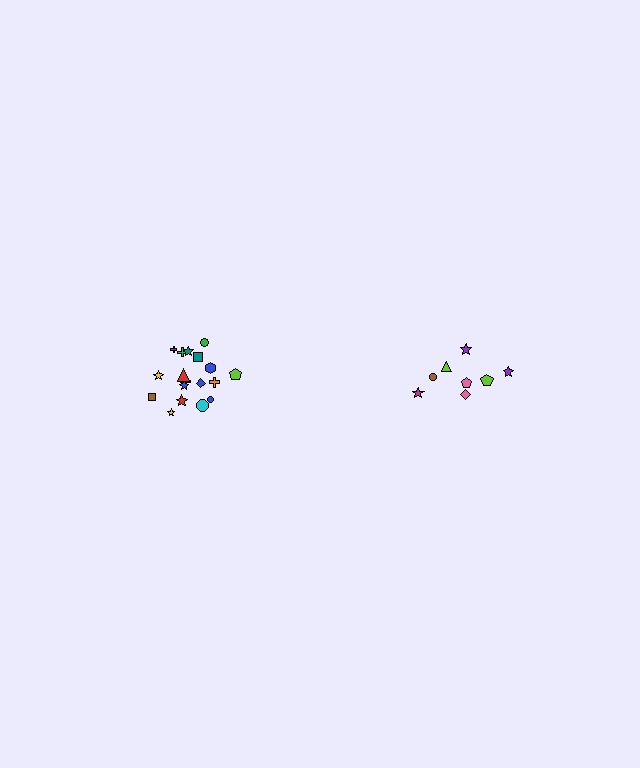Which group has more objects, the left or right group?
The left group.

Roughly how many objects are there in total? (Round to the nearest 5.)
Roughly 25 objects in total.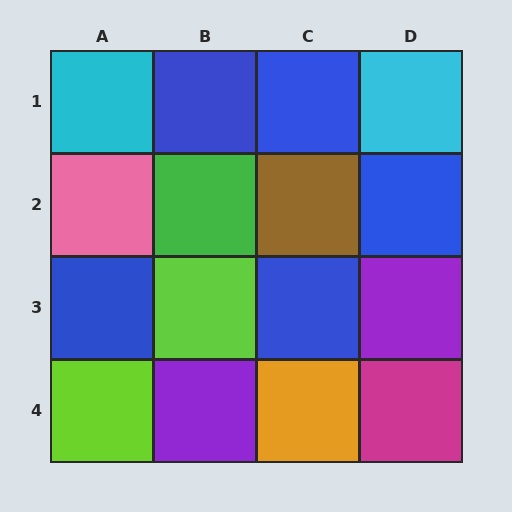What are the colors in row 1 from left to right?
Cyan, blue, blue, cyan.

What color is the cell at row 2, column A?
Pink.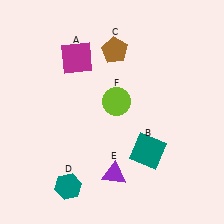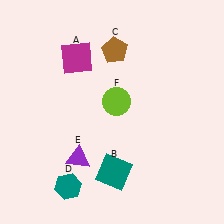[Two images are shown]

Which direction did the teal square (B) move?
The teal square (B) moved left.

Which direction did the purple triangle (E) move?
The purple triangle (E) moved left.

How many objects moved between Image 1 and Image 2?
2 objects moved between the two images.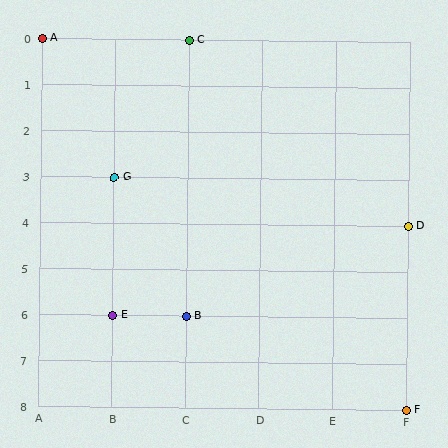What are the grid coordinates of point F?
Point F is at grid coordinates (F, 8).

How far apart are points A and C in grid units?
Points A and C are 2 columns apart.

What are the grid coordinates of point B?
Point B is at grid coordinates (C, 6).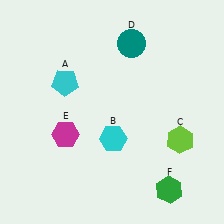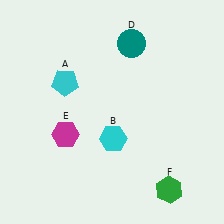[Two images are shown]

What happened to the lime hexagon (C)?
The lime hexagon (C) was removed in Image 2. It was in the bottom-right area of Image 1.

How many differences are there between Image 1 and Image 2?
There is 1 difference between the two images.